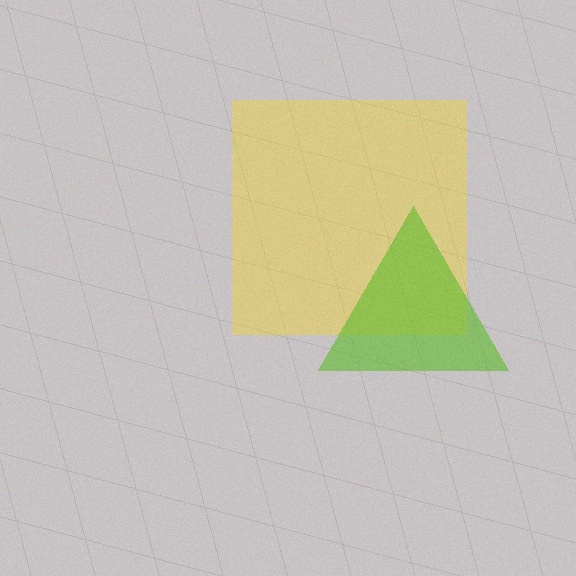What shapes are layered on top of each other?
The layered shapes are: a yellow square, a lime triangle.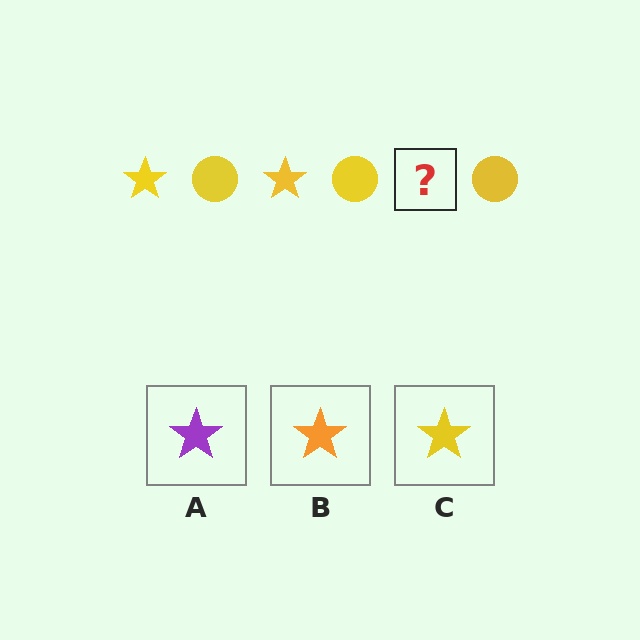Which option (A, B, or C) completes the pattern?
C.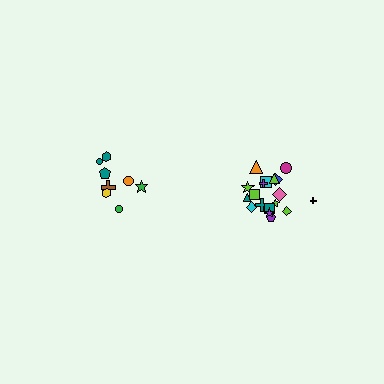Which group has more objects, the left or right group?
The right group.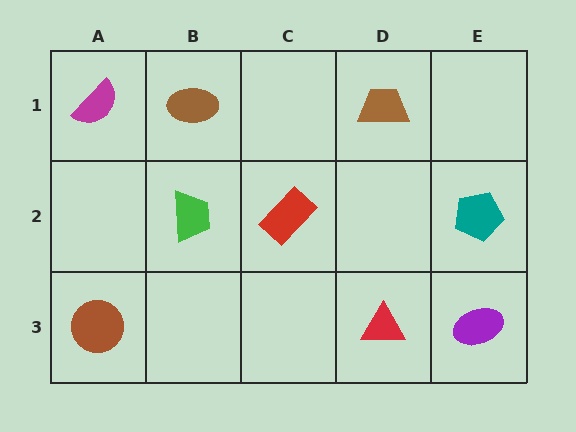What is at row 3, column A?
A brown circle.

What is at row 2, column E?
A teal pentagon.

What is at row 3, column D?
A red triangle.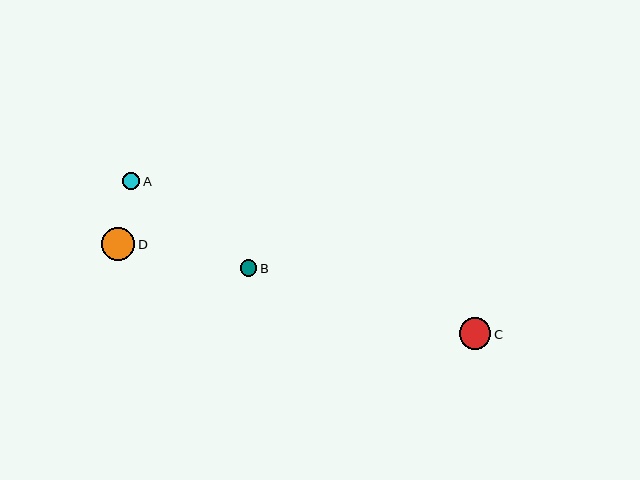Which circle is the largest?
Circle D is the largest with a size of approximately 33 pixels.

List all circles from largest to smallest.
From largest to smallest: D, C, A, B.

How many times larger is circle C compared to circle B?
Circle C is approximately 1.9 times the size of circle B.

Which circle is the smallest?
Circle B is the smallest with a size of approximately 17 pixels.